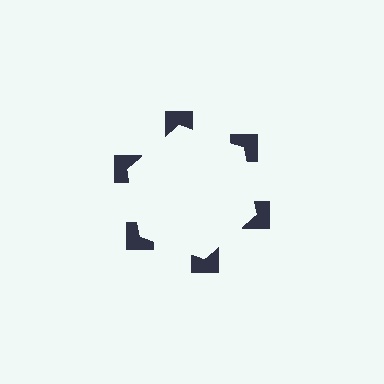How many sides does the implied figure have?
6 sides.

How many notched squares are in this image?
There are 6 — one at each vertex of the illusory hexagon.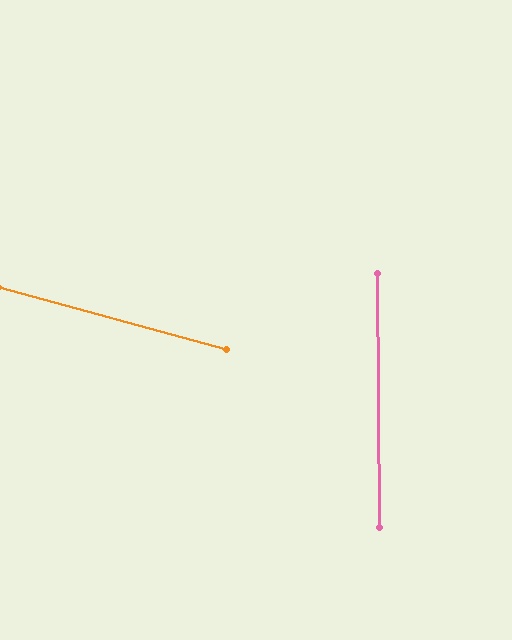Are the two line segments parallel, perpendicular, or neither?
Neither parallel nor perpendicular — they differ by about 74°.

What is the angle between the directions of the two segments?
Approximately 74 degrees.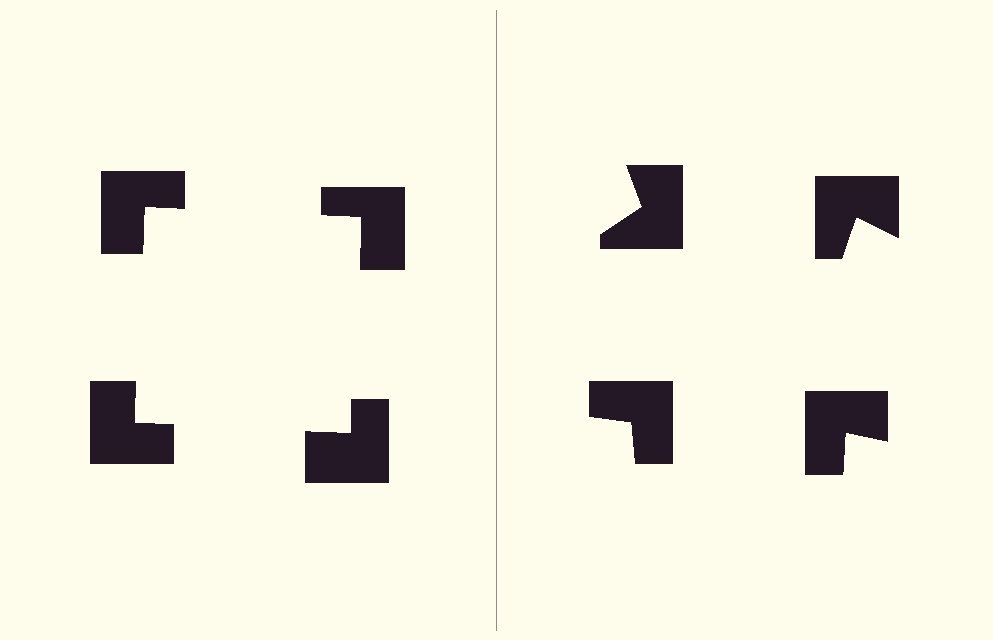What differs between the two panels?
The notched squares are positioned identically on both sides; only the wedge orientations differ. On the left they align to a square; on the right they are misaligned.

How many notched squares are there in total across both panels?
8 — 4 on each side.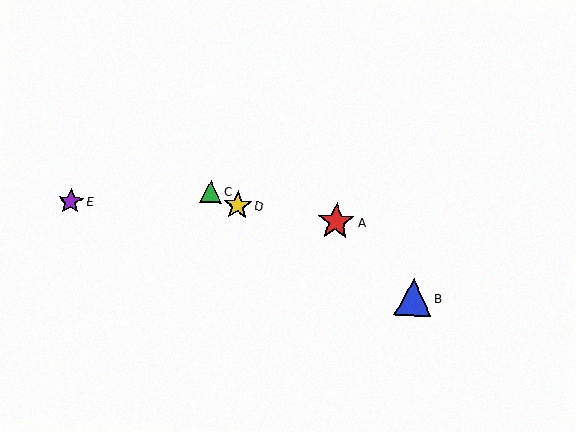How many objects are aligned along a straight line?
3 objects (B, C, D) are aligned along a straight line.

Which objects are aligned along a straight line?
Objects B, C, D are aligned along a straight line.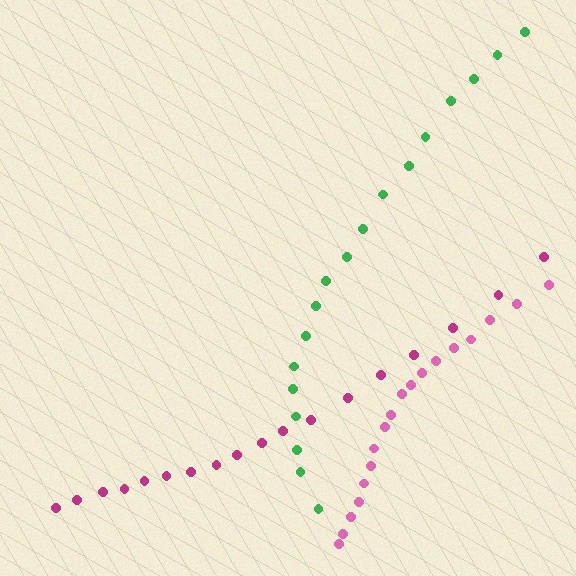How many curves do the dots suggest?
There are 3 distinct paths.